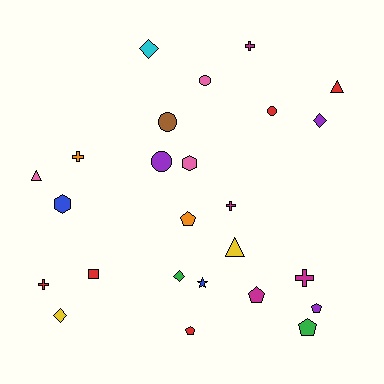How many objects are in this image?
There are 25 objects.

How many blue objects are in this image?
There are 2 blue objects.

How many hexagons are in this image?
There are 2 hexagons.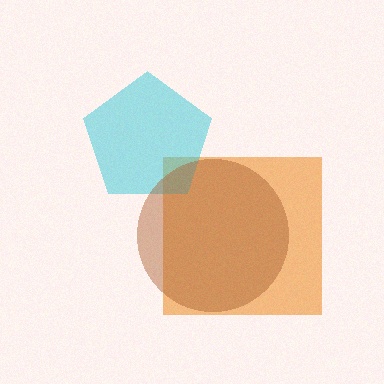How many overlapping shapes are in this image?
There are 3 overlapping shapes in the image.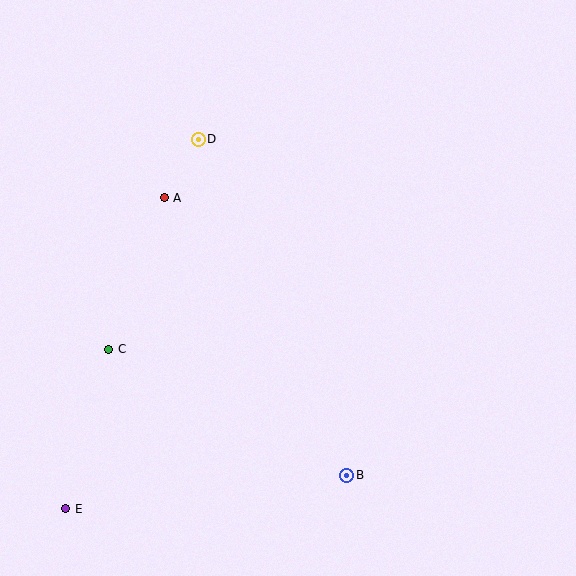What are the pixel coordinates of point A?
Point A is at (164, 198).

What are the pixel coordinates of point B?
Point B is at (347, 475).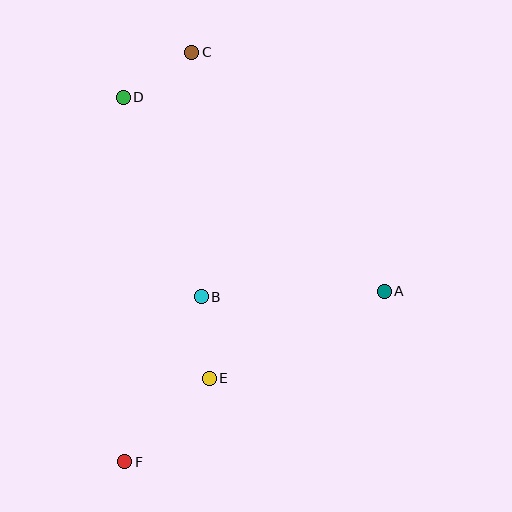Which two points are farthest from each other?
Points C and F are farthest from each other.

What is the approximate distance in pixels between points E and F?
The distance between E and F is approximately 119 pixels.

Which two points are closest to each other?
Points B and E are closest to each other.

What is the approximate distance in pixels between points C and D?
The distance between C and D is approximately 82 pixels.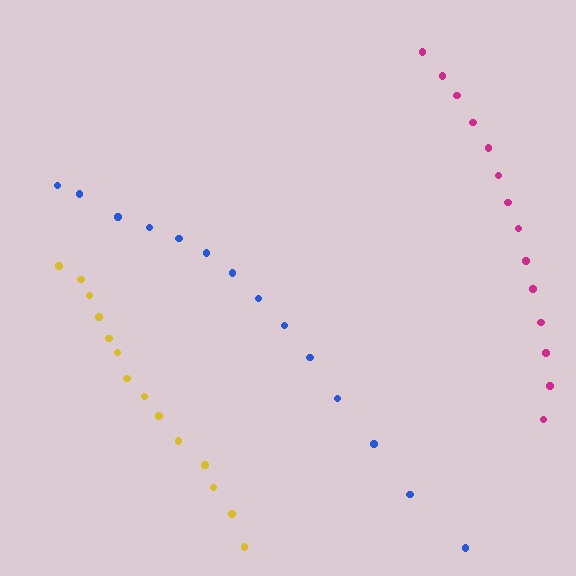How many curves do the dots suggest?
There are 3 distinct paths.